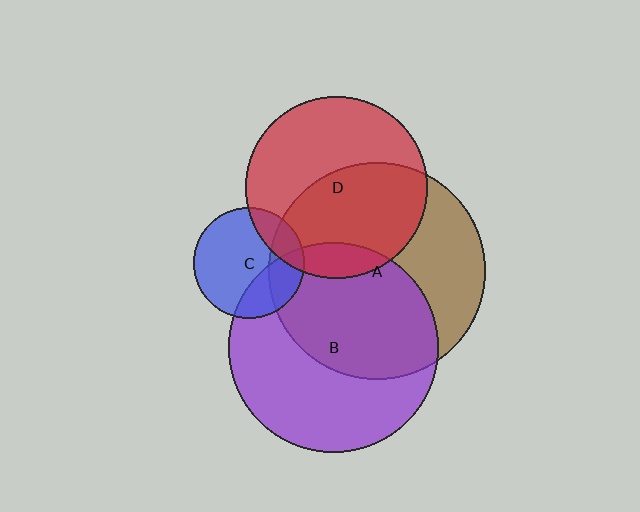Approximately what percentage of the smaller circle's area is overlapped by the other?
Approximately 25%.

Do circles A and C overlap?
Yes.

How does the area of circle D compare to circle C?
Approximately 2.7 times.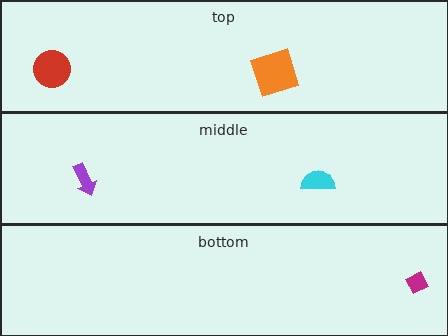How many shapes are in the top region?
2.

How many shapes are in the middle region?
2.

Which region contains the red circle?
The top region.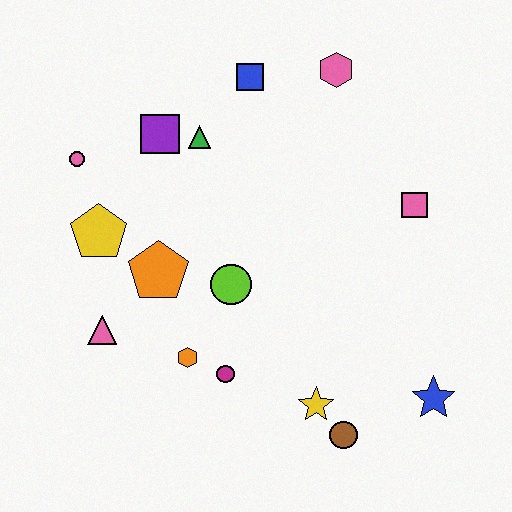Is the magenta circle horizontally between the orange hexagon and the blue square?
Yes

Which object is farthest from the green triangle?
The blue star is farthest from the green triangle.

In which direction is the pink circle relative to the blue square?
The pink circle is to the left of the blue square.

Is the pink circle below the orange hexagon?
No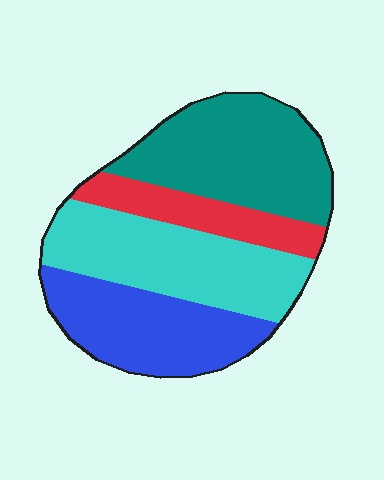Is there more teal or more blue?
Teal.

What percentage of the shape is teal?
Teal takes up between a sixth and a third of the shape.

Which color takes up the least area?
Red, at roughly 15%.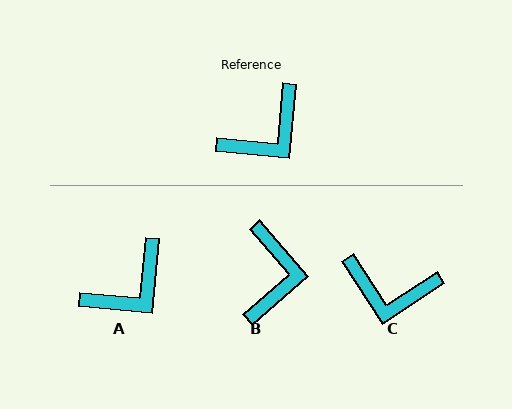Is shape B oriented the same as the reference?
No, it is off by about 46 degrees.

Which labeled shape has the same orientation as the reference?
A.